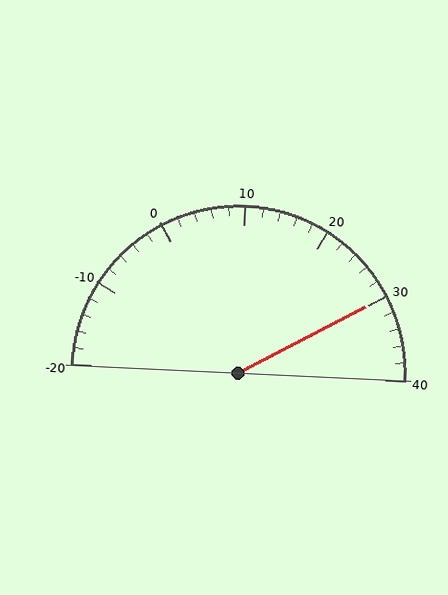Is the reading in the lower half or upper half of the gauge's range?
The reading is in the upper half of the range (-20 to 40).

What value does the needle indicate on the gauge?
The needle indicates approximately 30.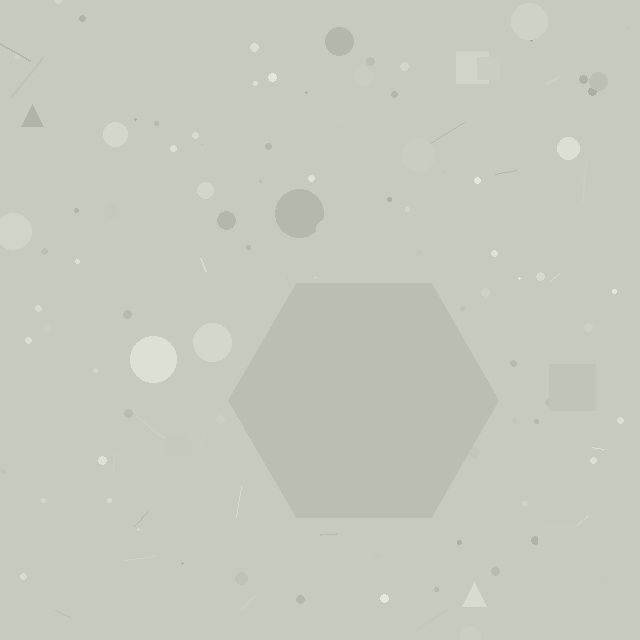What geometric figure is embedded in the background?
A hexagon is embedded in the background.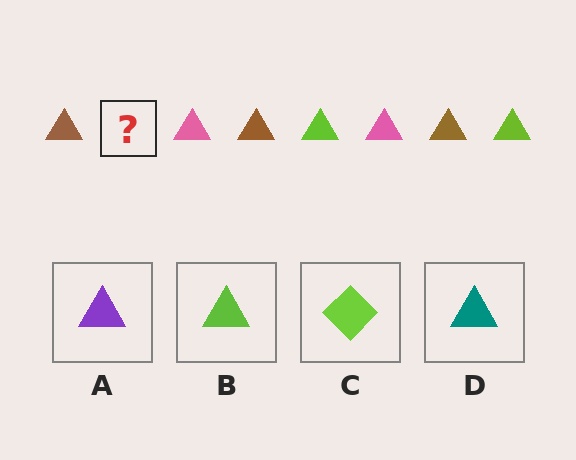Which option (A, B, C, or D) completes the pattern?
B.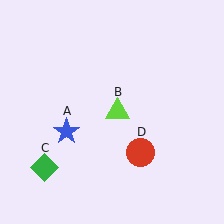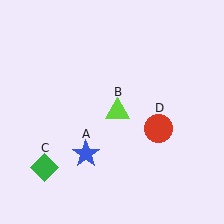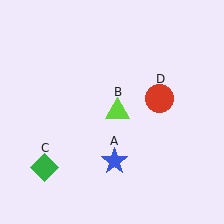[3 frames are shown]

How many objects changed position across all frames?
2 objects changed position: blue star (object A), red circle (object D).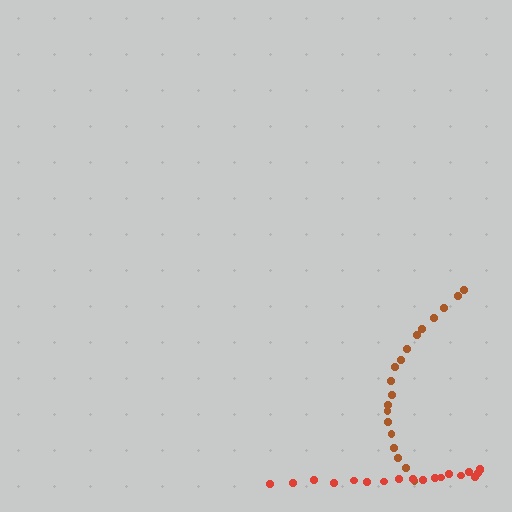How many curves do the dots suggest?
There are 2 distinct paths.